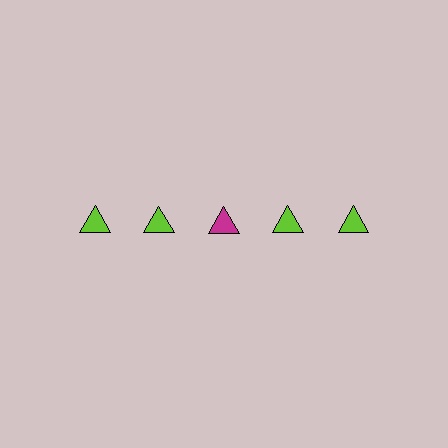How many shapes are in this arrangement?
There are 5 shapes arranged in a grid pattern.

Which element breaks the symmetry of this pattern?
The magenta triangle in the top row, center column breaks the symmetry. All other shapes are lime triangles.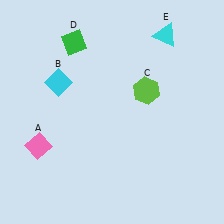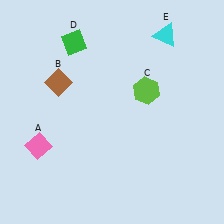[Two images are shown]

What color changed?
The diamond (B) changed from cyan in Image 1 to brown in Image 2.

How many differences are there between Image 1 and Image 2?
There is 1 difference between the two images.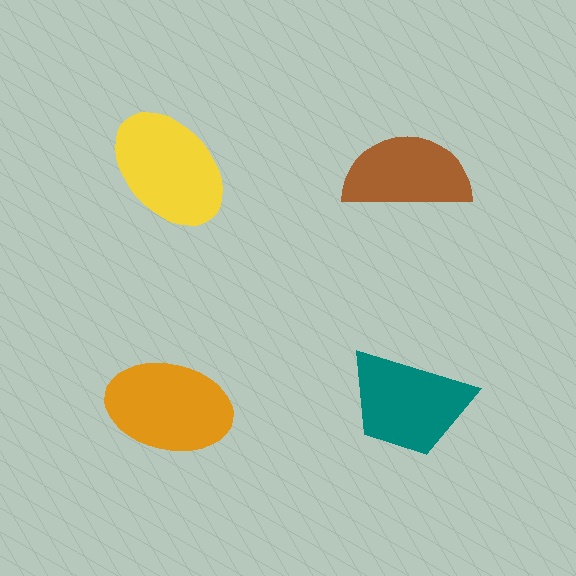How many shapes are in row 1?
2 shapes.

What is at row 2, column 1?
An orange ellipse.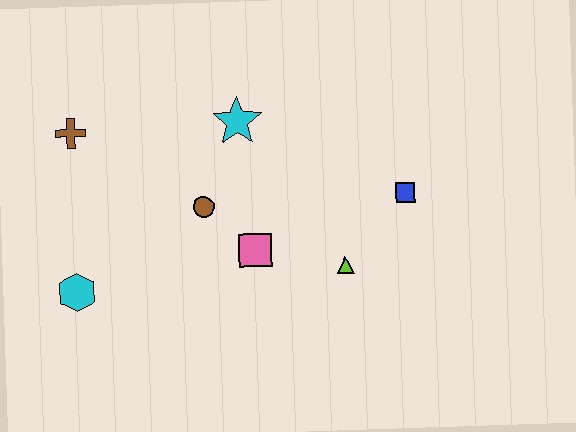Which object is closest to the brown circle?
The pink square is closest to the brown circle.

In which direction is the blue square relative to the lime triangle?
The blue square is above the lime triangle.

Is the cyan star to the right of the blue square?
No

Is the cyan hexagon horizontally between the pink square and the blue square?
No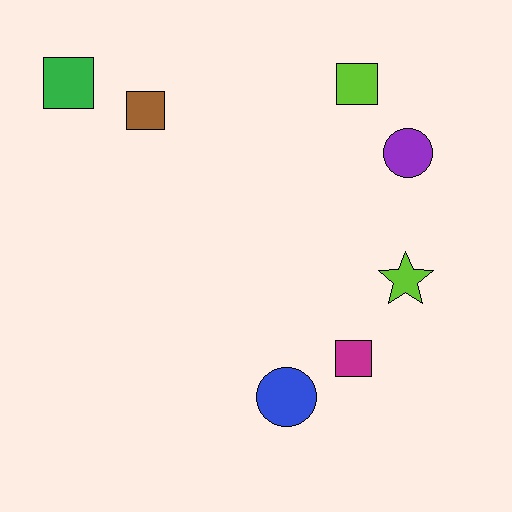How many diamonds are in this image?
There are no diamonds.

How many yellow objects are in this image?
There are no yellow objects.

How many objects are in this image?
There are 7 objects.